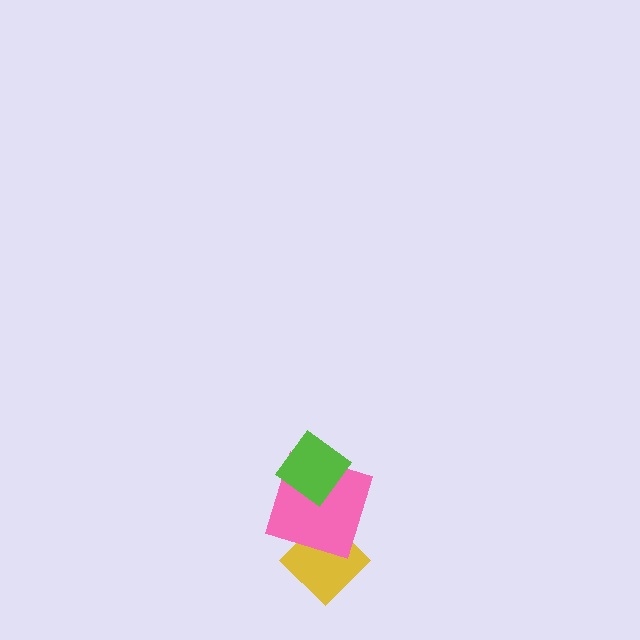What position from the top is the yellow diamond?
The yellow diamond is 3rd from the top.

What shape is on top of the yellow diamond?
The pink square is on top of the yellow diamond.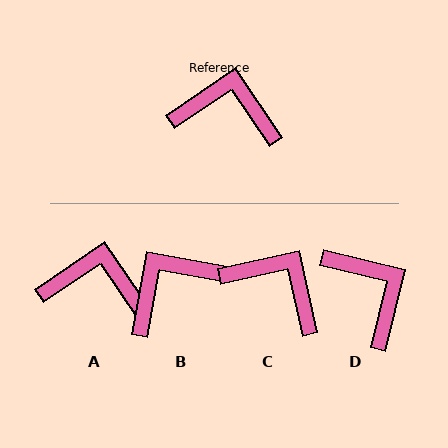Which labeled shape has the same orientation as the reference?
A.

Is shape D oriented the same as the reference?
No, it is off by about 48 degrees.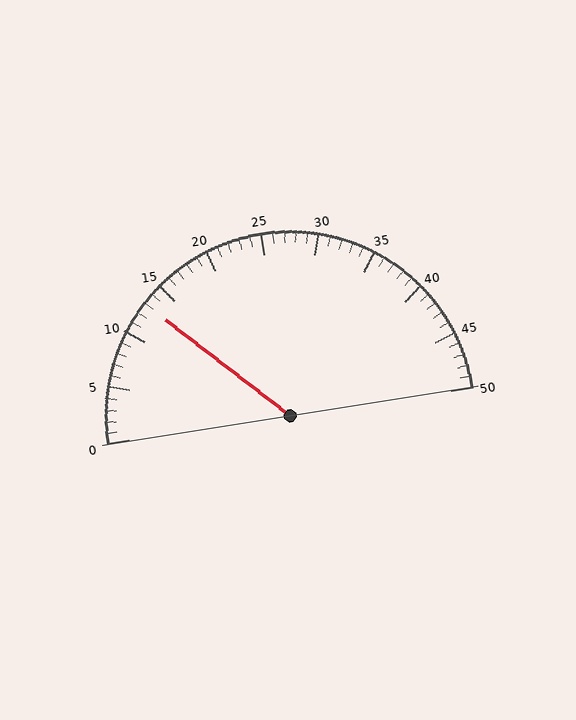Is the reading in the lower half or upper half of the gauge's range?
The reading is in the lower half of the range (0 to 50).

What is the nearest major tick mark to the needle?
The nearest major tick mark is 15.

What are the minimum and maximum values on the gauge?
The gauge ranges from 0 to 50.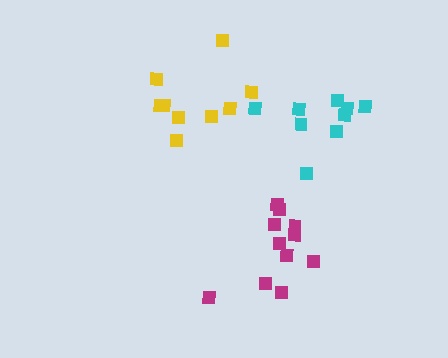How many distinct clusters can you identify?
There are 3 distinct clusters.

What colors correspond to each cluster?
The clusters are colored: magenta, cyan, yellow.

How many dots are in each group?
Group 1: 11 dots, Group 2: 9 dots, Group 3: 9 dots (29 total).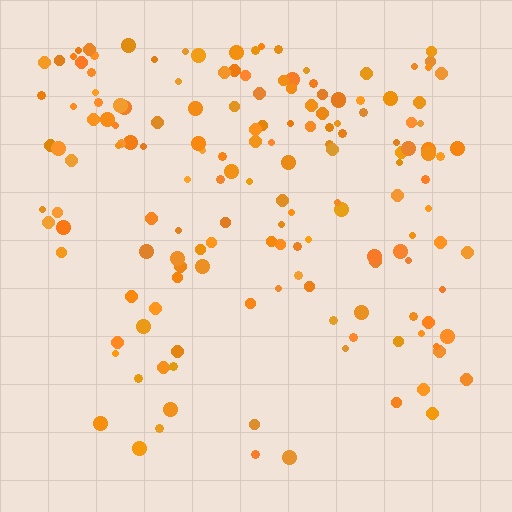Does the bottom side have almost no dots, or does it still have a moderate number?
Still a moderate number, just noticeably fewer than the top.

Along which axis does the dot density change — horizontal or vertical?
Vertical.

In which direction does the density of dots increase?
From bottom to top, with the top side densest.